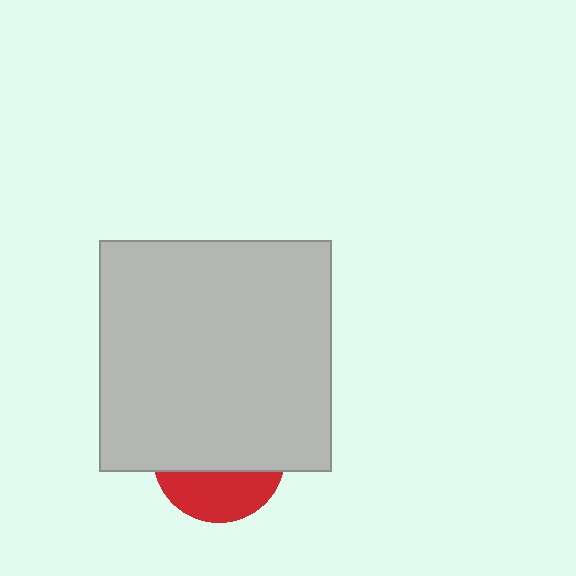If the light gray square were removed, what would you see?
You would see the complete red circle.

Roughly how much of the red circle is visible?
A small part of it is visible (roughly 36%).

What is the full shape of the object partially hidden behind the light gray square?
The partially hidden object is a red circle.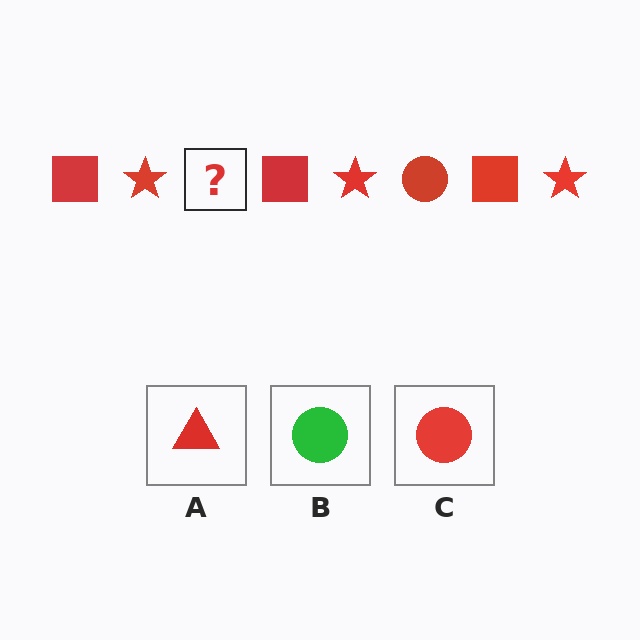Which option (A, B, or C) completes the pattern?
C.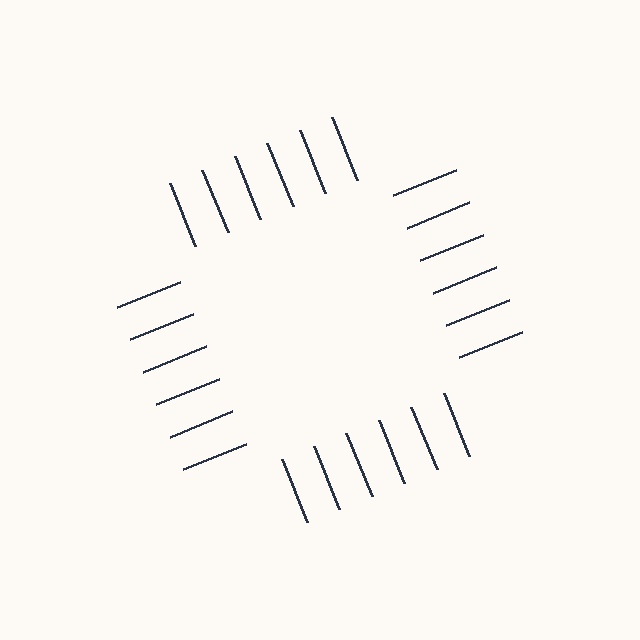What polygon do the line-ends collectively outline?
An illusory square — the line segments terminate on its edges but no continuous stroke is drawn.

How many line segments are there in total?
24 — 6 along each of the 4 edges.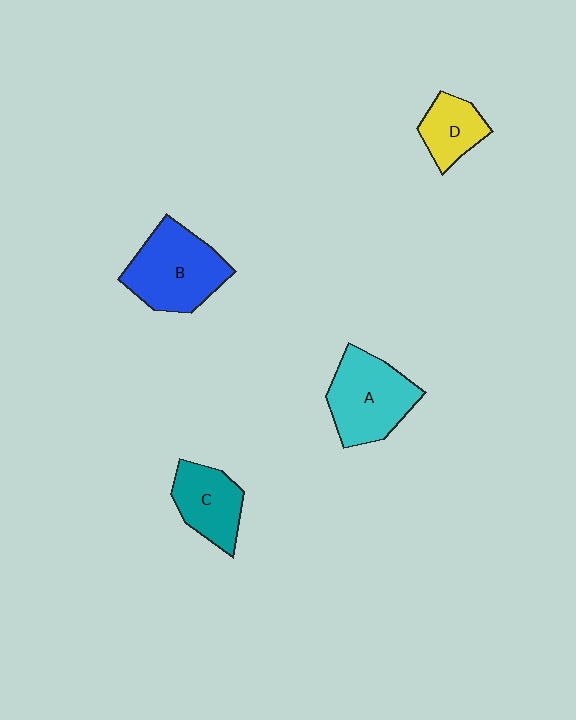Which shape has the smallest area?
Shape D (yellow).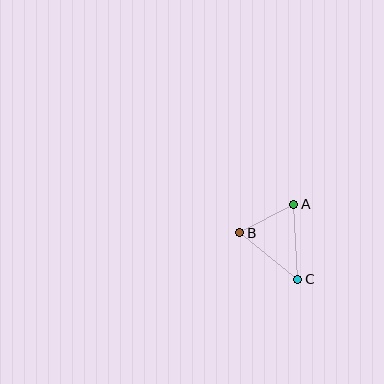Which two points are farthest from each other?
Points A and C are farthest from each other.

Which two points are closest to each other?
Points A and B are closest to each other.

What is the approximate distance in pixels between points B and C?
The distance between B and C is approximately 75 pixels.